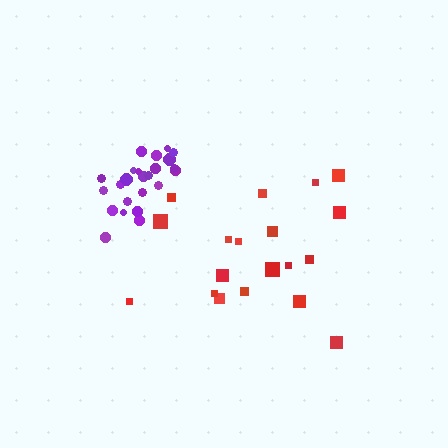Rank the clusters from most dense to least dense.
purple, red.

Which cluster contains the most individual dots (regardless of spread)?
Purple (24).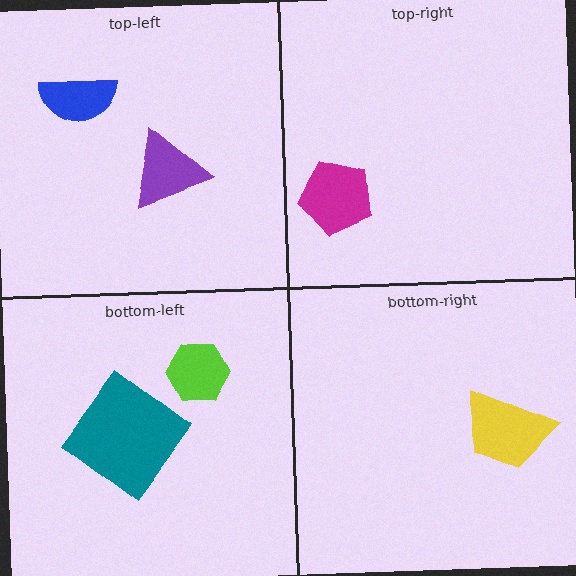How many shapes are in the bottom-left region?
2.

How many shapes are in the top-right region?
1.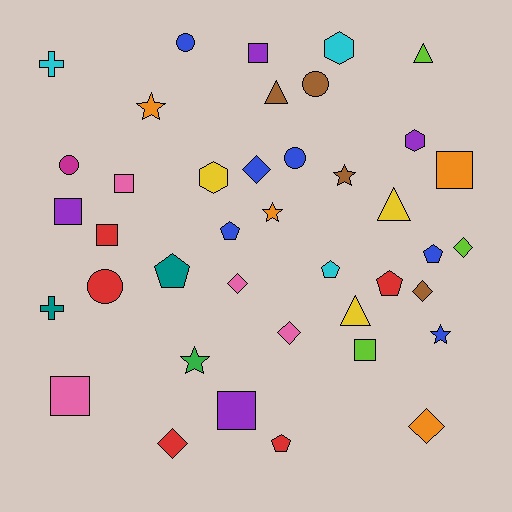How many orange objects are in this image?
There are 4 orange objects.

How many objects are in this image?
There are 40 objects.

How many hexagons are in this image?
There are 3 hexagons.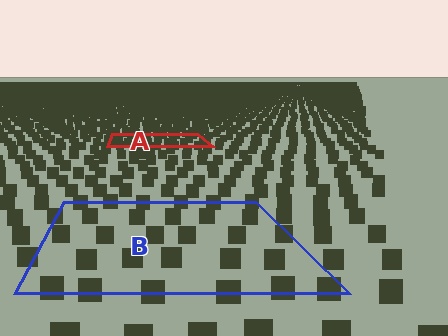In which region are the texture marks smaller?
The texture marks are smaller in region A, because it is farther away.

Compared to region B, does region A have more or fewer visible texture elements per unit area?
Region A has more texture elements per unit area — they are packed more densely because it is farther away.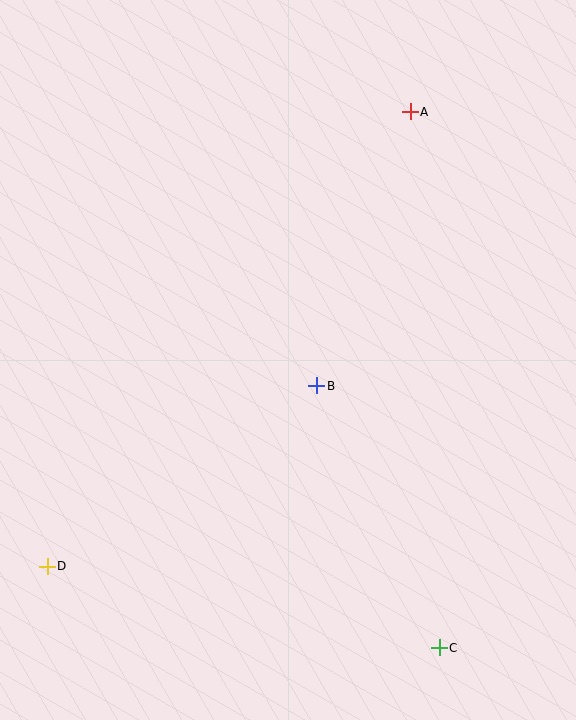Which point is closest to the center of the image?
Point B at (317, 386) is closest to the center.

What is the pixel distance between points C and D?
The distance between C and D is 400 pixels.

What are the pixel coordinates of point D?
Point D is at (47, 566).